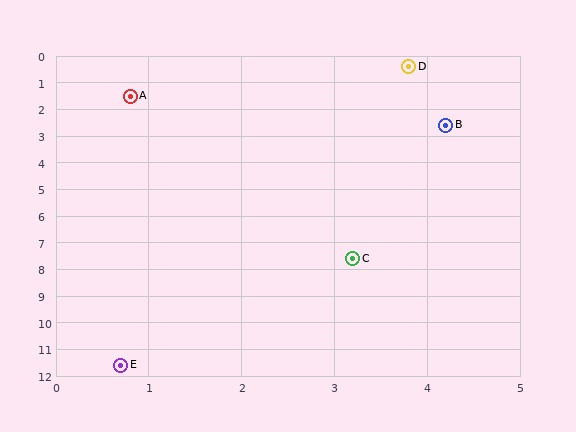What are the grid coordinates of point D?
Point D is at approximately (3.8, 0.4).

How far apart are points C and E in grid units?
Points C and E are about 4.7 grid units apart.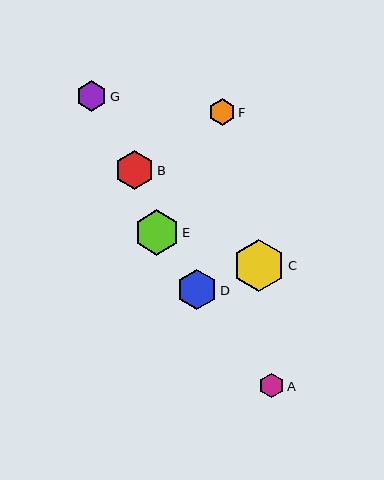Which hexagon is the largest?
Hexagon C is the largest with a size of approximately 52 pixels.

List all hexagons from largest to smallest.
From largest to smallest: C, E, D, B, G, F, A.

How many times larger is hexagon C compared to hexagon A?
Hexagon C is approximately 2.1 times the size of hexagon A.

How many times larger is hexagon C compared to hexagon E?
Hexagon C is approximately 1.1 times the size of hexagon E.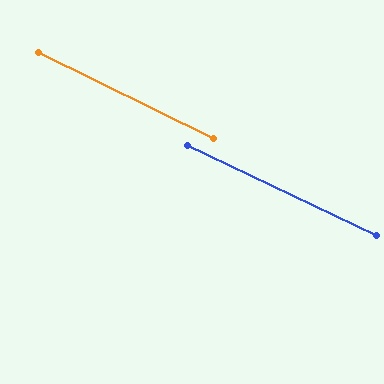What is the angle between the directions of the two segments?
Approximately 1 degree.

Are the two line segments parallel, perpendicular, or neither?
Parallel — their directions differ by only 0.8°.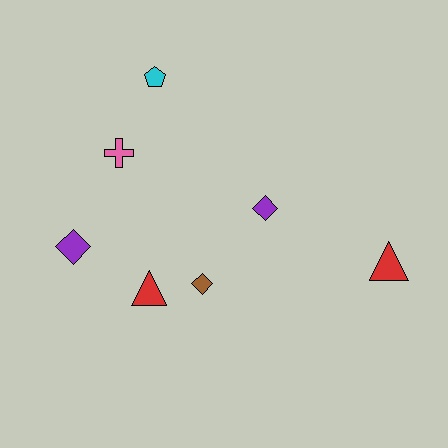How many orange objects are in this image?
There are no orange objects.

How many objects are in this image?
There are 7 objects.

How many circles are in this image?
There are no circles.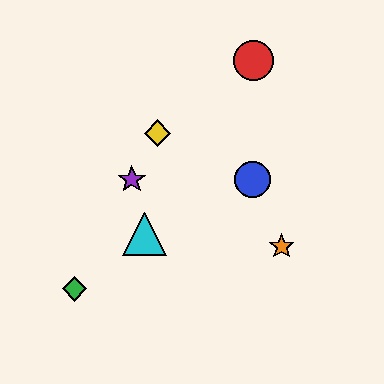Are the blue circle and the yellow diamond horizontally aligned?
No, the blue circle is at y≈180 and the yellow diamond is at y≈133.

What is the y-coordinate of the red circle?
The red circle is at y≈61.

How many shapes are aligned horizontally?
2 shapes (the blue circle, the purple star) are aligned horizontally.